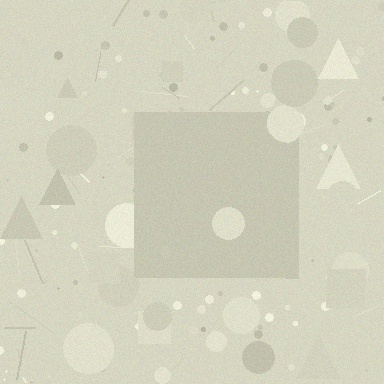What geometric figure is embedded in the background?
A square is embedded in the background.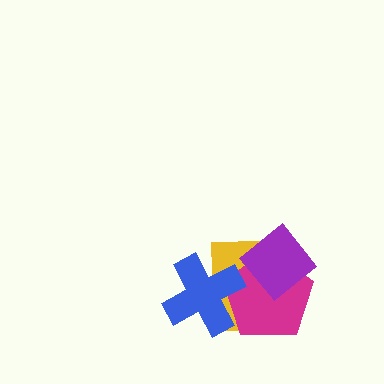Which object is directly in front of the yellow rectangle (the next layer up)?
The magenta pentagon is directly in front of the yellow rectangle.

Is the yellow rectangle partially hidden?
Yes, it is partially covered by another shape.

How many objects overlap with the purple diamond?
2 objects overlap with the purple diamond.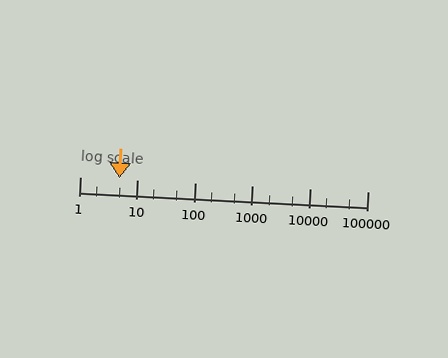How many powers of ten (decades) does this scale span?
The scale spans 5 decades, from 1 to 100000.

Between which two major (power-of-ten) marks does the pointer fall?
The pointer is between 1 and 10.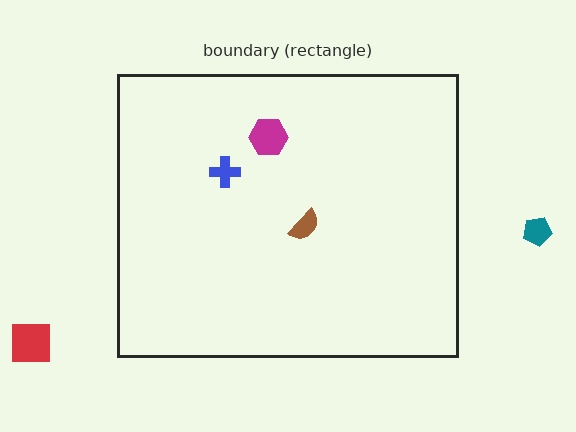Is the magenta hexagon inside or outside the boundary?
Inside.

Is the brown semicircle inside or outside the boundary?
Inside.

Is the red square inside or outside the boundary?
Outside.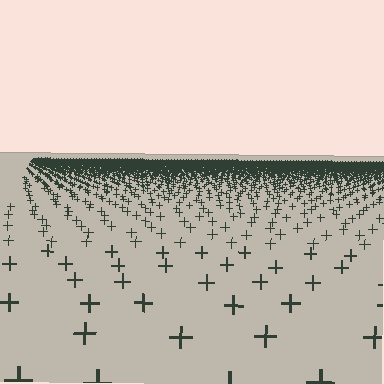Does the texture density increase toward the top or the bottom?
Density increases toward the top.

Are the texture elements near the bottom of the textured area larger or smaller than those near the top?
Larger. Near the bottom, elements are closer to the viewer and appear at a bigger on-screen size.